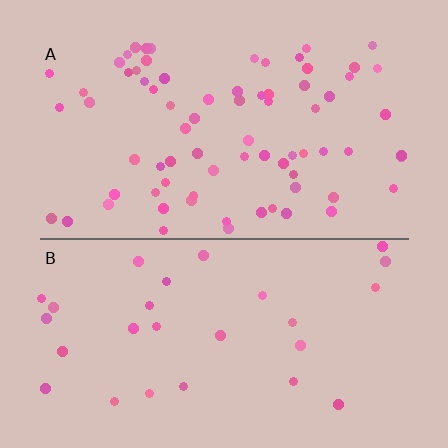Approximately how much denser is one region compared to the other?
Approximately 2.7× — region A over region B.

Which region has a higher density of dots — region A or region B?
A (the top).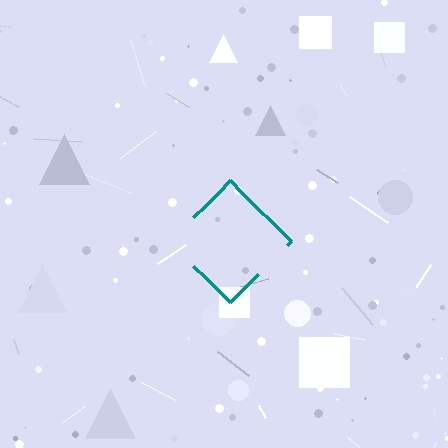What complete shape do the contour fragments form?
The contour fragments form a diamond.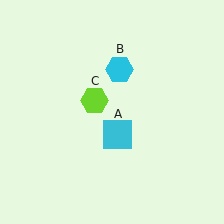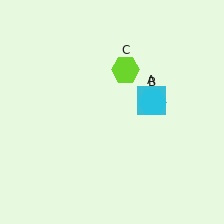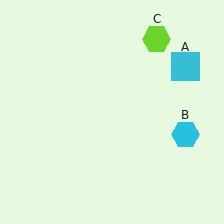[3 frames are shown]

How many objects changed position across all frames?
3 objects changed position: cyan square (object A), cyan hexagon (object B), lime hexagon (object C).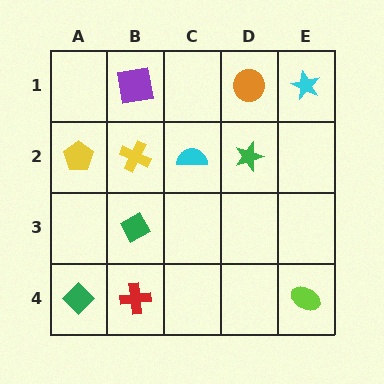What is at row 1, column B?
A purple square.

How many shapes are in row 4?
3 shapes.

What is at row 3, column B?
A green diamond.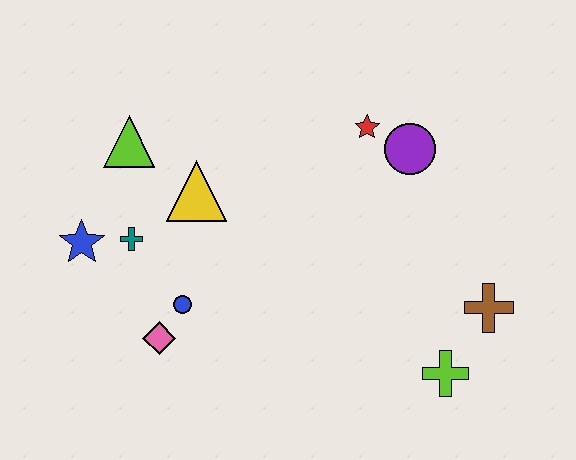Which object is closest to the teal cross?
The blue star is closest to the teal cross.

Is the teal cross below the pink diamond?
No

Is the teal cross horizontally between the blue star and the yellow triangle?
Yes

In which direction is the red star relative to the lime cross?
The red star is above the lime cross.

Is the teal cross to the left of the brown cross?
Yes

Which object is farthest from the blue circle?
The brown cross is farthest from the blue circle.